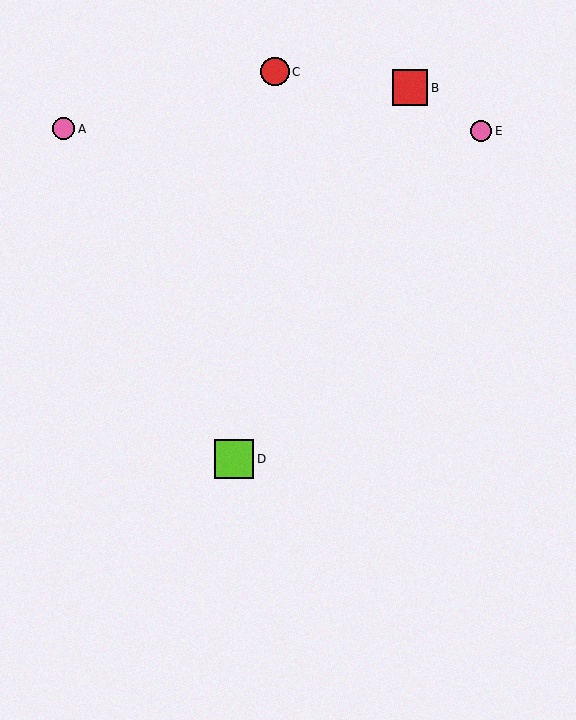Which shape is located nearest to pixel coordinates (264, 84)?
The red circle (labeled C) at (275, 72) is nearest to that location.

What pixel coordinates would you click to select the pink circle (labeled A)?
Click at (64, 129) to select the pink circle A.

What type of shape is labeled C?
Shape C is a red circle.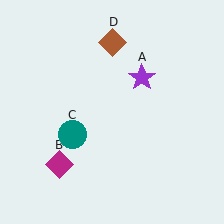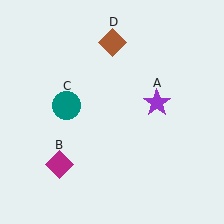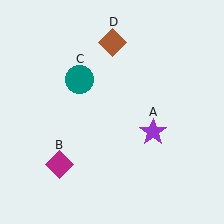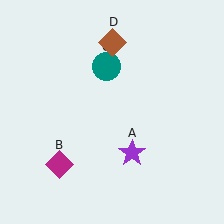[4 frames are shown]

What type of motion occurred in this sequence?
The purple star (object A), teal circle (object C) rotated clockwise around the center of the scene.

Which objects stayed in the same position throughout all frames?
Magenta diamond (object B) and brown diamond (object D) remained stationary.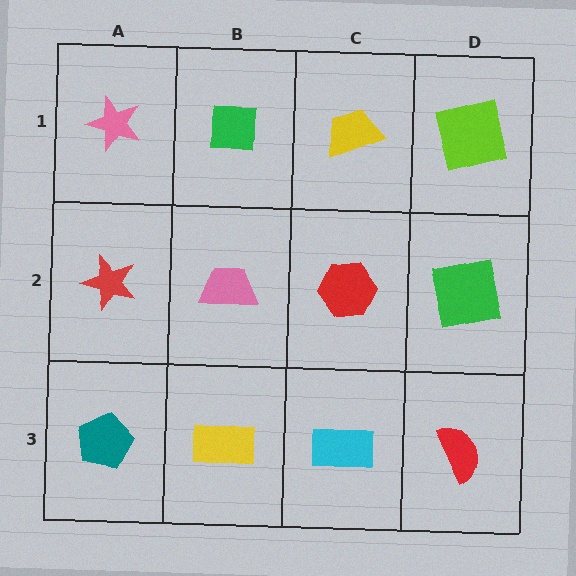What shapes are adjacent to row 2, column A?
A pink star (row 1, column A), a teal pentagon (row 3, column A), a pink trapezoid (row 2, column B).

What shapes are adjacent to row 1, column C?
A red hexagon (row 2, column C), a green square (row 1, column B), a lime square (row 1, column D).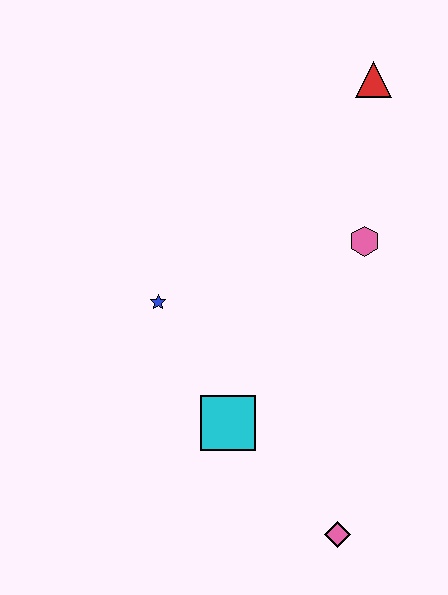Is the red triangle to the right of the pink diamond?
Yes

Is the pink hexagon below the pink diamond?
No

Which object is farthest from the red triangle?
The pink diamond is farthest from the red triangle.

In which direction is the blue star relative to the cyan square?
The blue star is above the cyan square.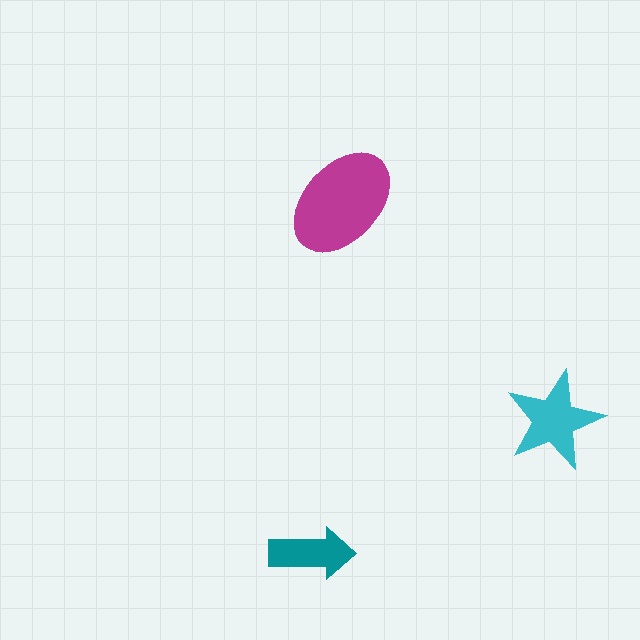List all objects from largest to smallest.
The magenta ellipse, the cyan star, the teal arrow.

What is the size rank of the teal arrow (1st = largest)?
3rd.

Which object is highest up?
The magenta ellipse is topmost.